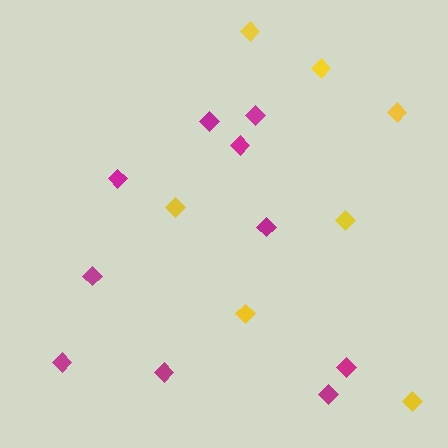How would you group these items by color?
There are 2 groups: one group of yellow diamonds (7) and one group of magenta diamonds (10).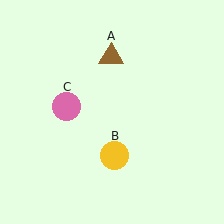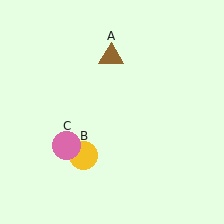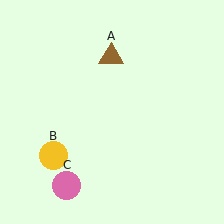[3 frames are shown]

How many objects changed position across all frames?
2 objects changed position: yellow circle (object B), pink circle (object C).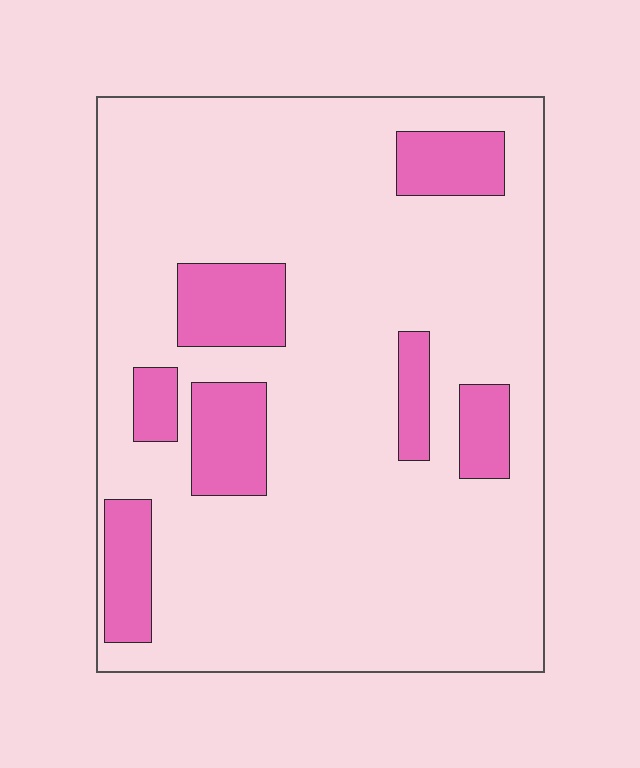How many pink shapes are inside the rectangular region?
7.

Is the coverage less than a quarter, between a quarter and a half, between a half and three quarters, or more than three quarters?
Less than a quarter.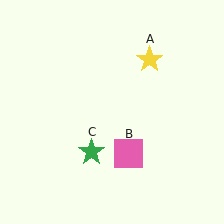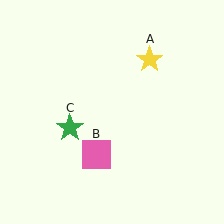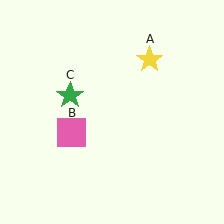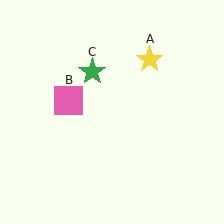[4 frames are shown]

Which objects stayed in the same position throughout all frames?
Yellow star (object A) remained stationary.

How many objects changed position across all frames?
2 objects changed position: pink square (object B), green star (object C).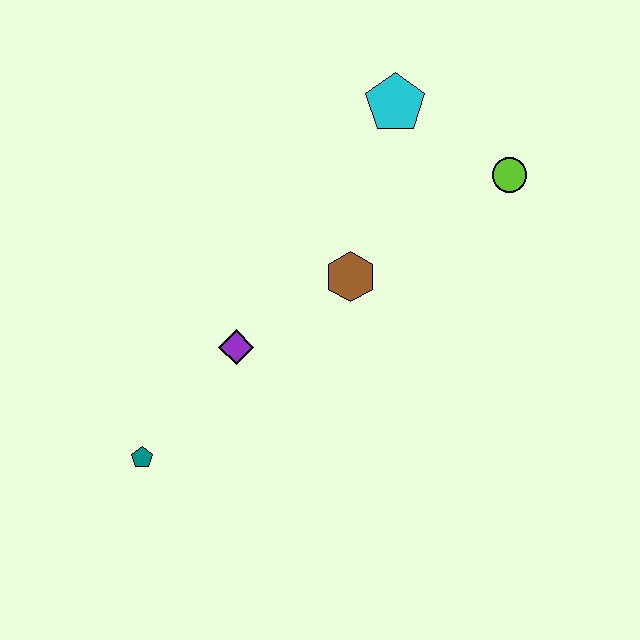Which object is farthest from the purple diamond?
The lime circle is farthest from the purple diamond.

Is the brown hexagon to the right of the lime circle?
No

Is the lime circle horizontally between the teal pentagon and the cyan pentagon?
No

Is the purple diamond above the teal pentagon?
Yes